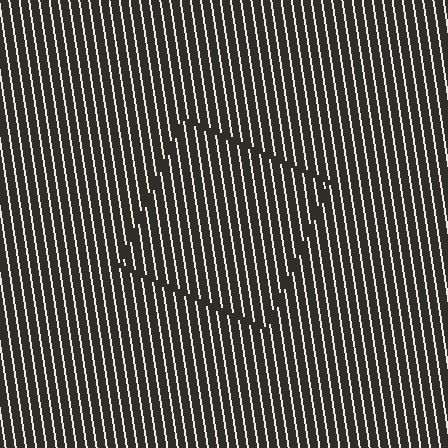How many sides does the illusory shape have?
4 sides — the line-ends trace a square.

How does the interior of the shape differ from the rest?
The interior of the shape contains the same grating, shifted by half a period — the contour is defined by the phase discontinuity where line-ends from the inner and outer gratings abut.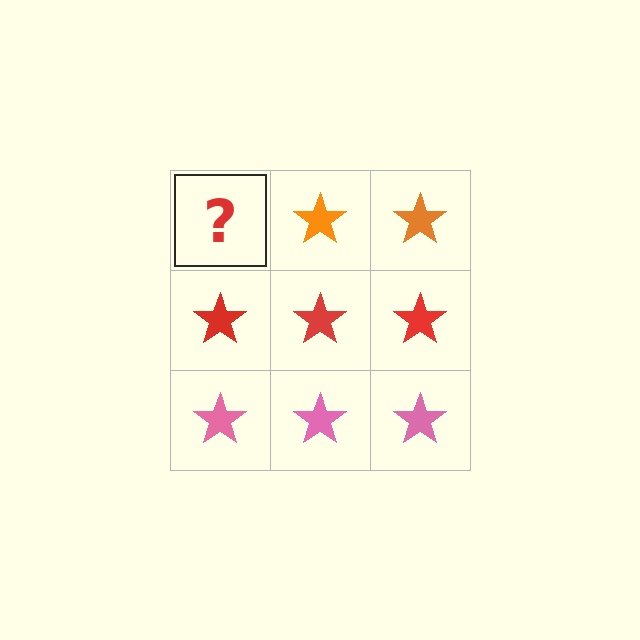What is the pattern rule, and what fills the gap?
The rule is that each row has a consistent color. The gap should be filled with an orange star.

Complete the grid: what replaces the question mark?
The question mark should be replaced with an orange star.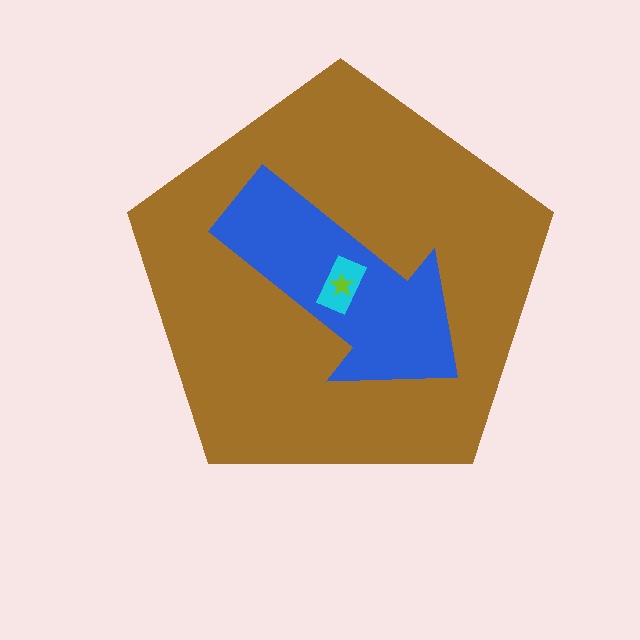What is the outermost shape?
The brown pentagon.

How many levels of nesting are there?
4.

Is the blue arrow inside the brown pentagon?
Yes.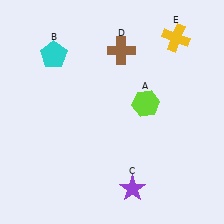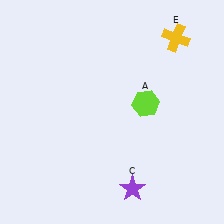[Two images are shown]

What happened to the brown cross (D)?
The brown cross (D) was removed in Image 2. It was in the top-right area of Image 1.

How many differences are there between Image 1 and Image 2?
There are 2 differences between the two images.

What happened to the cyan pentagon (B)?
The cyan pentagon (B) was removed in Image 2. It was in the top-left area of Image 1.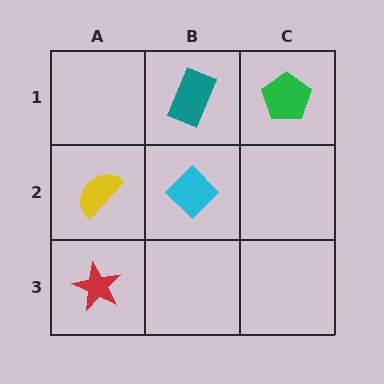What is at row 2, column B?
A cyan diamond.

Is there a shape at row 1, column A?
No, that cell is empty.